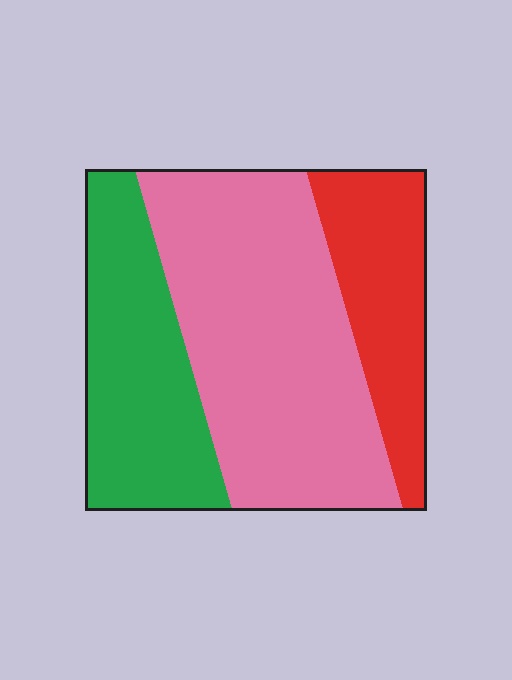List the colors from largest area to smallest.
From largest to smallest: pink, green, red.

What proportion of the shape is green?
Green covers around 30% of the shape.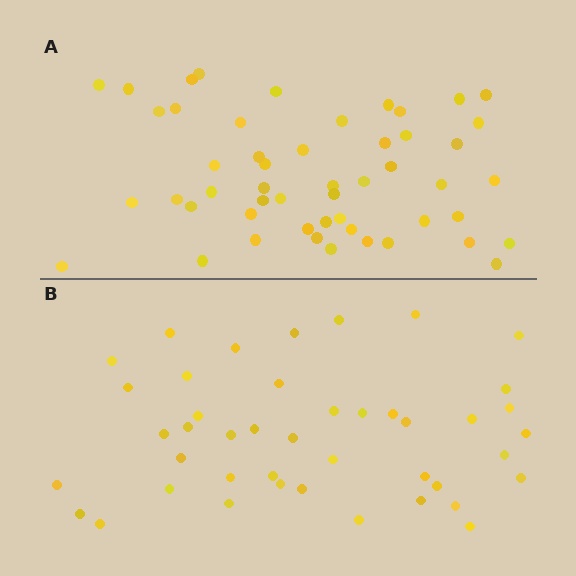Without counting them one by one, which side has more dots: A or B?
Region A (the top region) has more dots.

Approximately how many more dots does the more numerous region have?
Region A has roughly 8 or so more dots than region B.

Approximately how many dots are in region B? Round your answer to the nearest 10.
About 40 dots. (The exact count is 43, which rounds to 40.)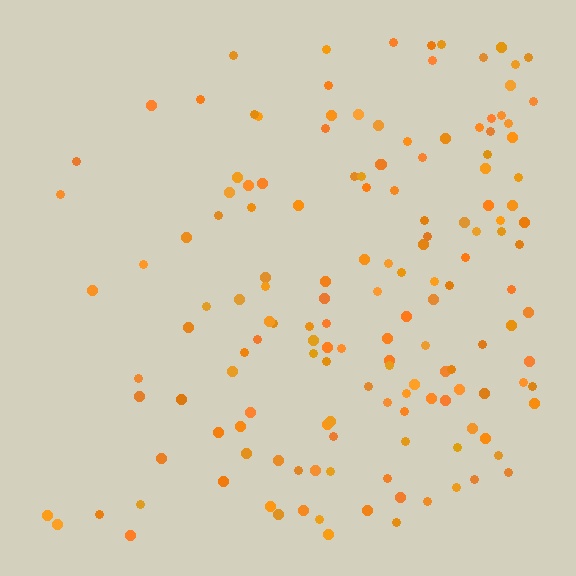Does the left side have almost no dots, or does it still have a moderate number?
Still a moderate number, just noticeably fewer than the right.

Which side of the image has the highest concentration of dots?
The right.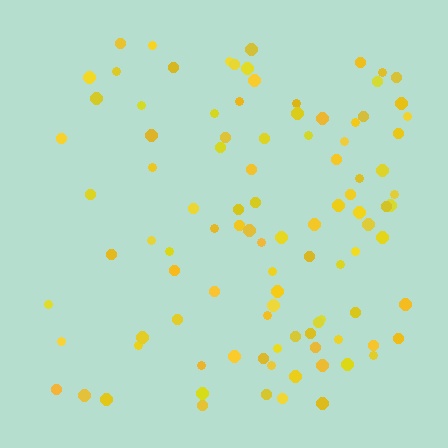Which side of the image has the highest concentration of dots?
The right.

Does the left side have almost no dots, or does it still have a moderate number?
Still a moderate number, just noticeably fewer than the right.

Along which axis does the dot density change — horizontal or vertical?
Horizontal.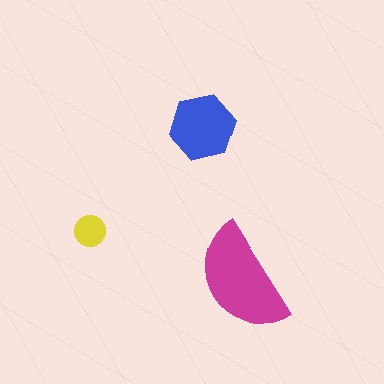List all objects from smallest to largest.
The yellow circle, the blue hexagon, the magenta semicircle.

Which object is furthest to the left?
The yellow circle is leftmost.